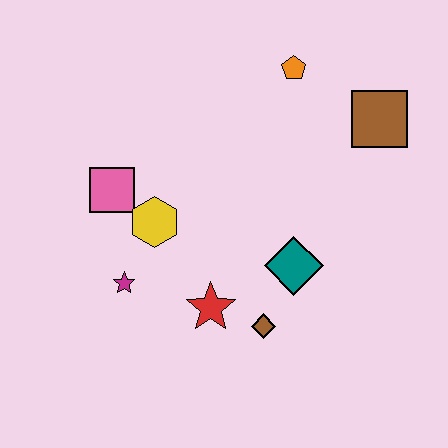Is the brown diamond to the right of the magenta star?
Yes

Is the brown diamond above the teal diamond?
No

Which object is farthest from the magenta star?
The brown square is farthest from the magenta star.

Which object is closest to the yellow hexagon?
The pink square is closest to the yellow hexagon.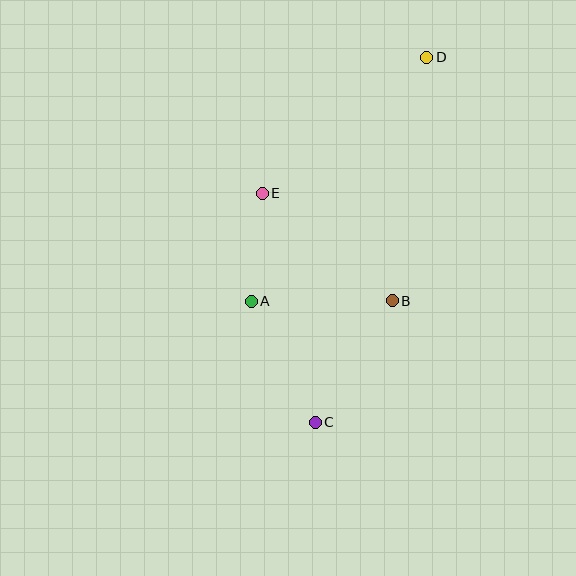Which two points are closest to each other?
Points A and E are closest to each other.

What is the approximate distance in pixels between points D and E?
The distance between D and E is approximately 214 pixels.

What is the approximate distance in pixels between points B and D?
The distance between B and D is approximately 246 pixels.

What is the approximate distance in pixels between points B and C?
The distance between B and C is approximately 144 pixels.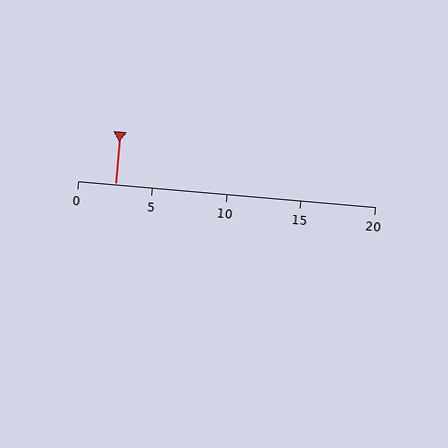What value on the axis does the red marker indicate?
The marker indicates approximately 2.5.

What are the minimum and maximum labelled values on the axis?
The axis runs from 0 to 20.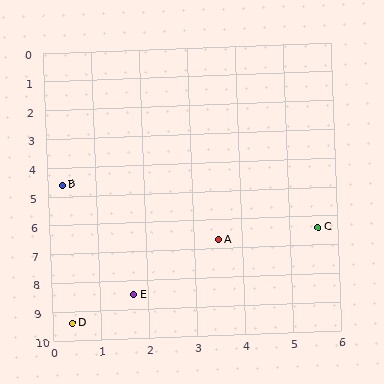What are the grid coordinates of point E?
Point E is at approximately (1.7, 8.5).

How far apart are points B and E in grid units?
Points B and E are about 4.1 grid units apart.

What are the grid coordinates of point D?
Point D is at approximately (0.4, 9.4).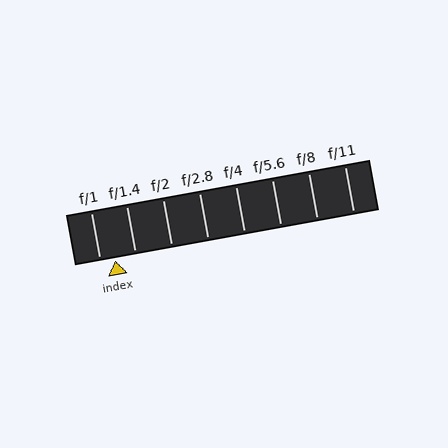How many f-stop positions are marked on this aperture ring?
There are 8 f-stop positions marked.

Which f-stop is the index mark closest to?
The index mark is closest to f/1.